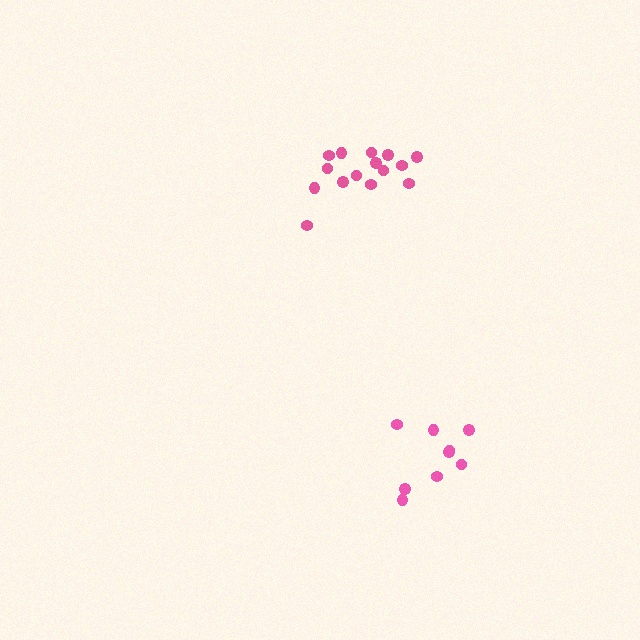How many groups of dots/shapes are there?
There are 2 groups.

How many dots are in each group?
Group 1: 15 dots, Group 2: 9 dots (24 total).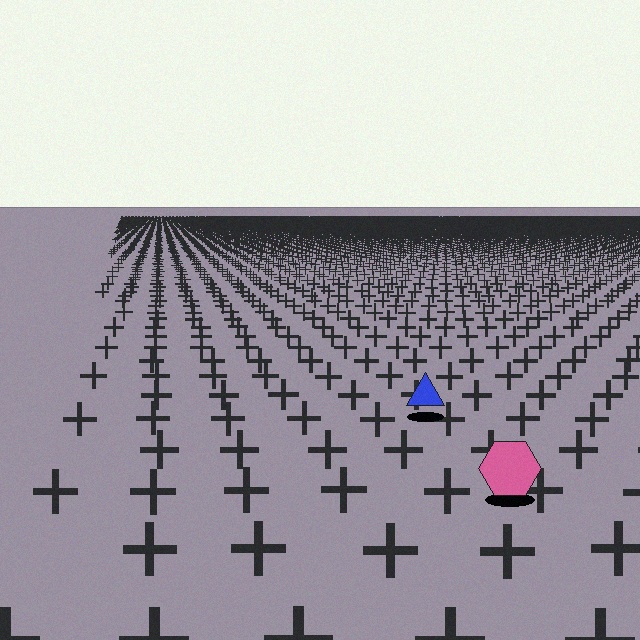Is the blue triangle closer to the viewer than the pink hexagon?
No. The pink hexagon is closer — you can tell from the texture gradient: the ground texture is coarser near it.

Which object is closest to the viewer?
The pink hexagon is closest. The texture marks near it are larger and more spread out.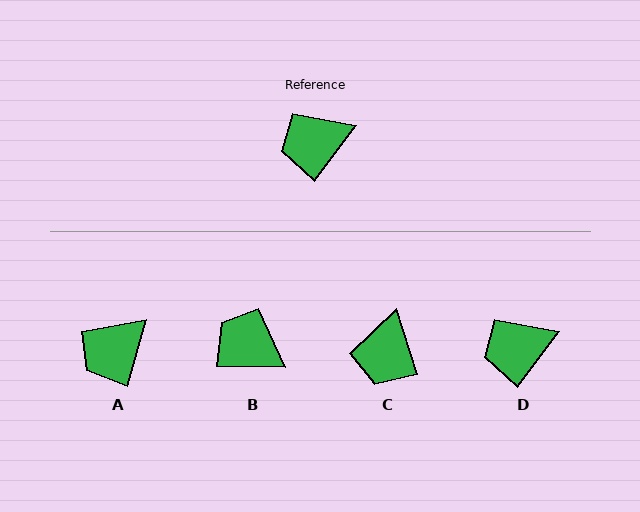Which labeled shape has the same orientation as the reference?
D.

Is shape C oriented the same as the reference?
No, it is off by about 55 degrees.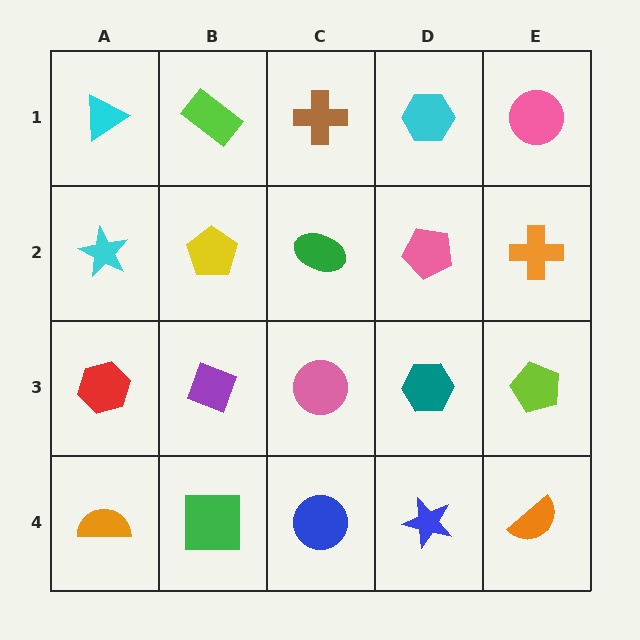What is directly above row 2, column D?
A cyan hexagon.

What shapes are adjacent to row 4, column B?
A purple diamond (row 3, column B), an orange semicircle (row 4, column A), a blue circle (row 4, column C).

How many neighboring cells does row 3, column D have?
4.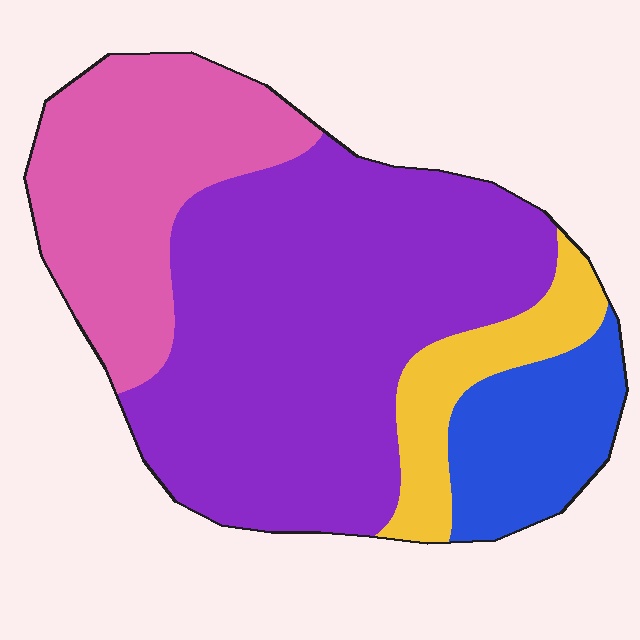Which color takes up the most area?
Purple, at roughly 50%.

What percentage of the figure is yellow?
Yellow covers 10% of the figure.